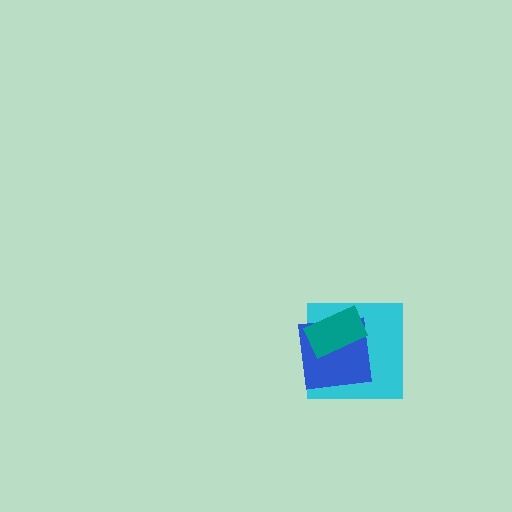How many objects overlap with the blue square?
2 objects overlap with the blue square.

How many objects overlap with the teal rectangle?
2 objects overlap with the teal rectangle.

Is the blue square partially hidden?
Yes, it is partially covered by another shape.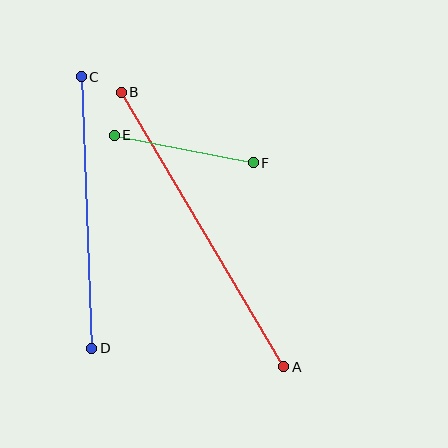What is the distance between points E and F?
The distance is approximately 142 pixels.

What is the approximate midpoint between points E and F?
The midpoint is at approximately (184, 149) pixels.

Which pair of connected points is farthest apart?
Points A and B are farthest apart.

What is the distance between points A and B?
The distance is approximately 319 pixels.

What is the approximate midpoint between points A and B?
The midpoint is at approximately (203, 230) pixels.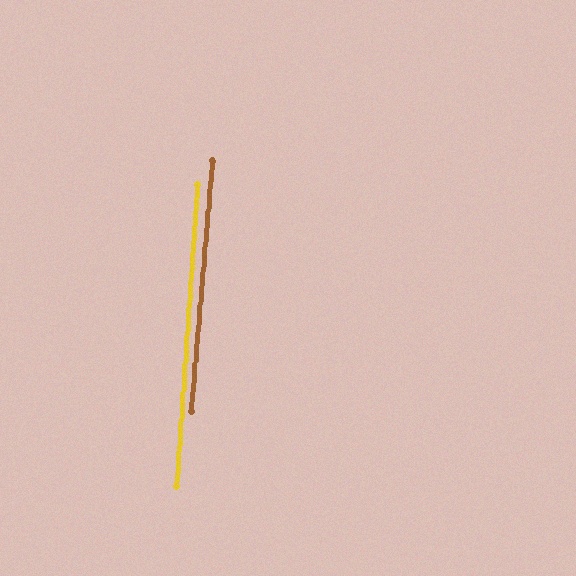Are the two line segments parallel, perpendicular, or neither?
Parallel — their directions differ by only 0.7°.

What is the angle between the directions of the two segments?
Approximately 1 degree.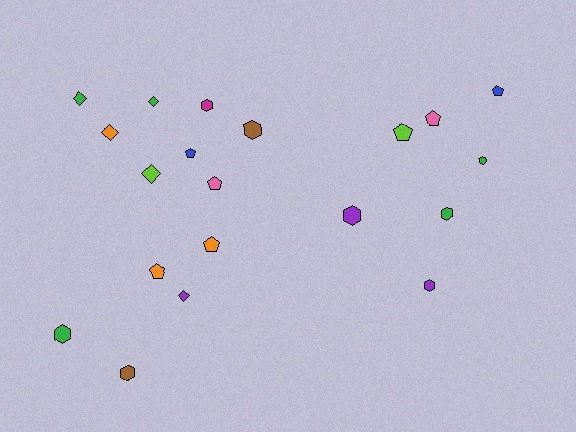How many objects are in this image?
There are 20 objects.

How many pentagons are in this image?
There are 7 pentagons.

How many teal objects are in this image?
There are no teal objects.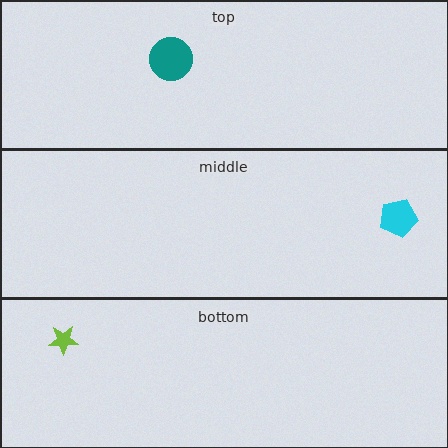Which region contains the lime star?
The bottom region.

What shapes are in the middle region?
The cyan pentagon.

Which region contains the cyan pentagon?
The middle region.